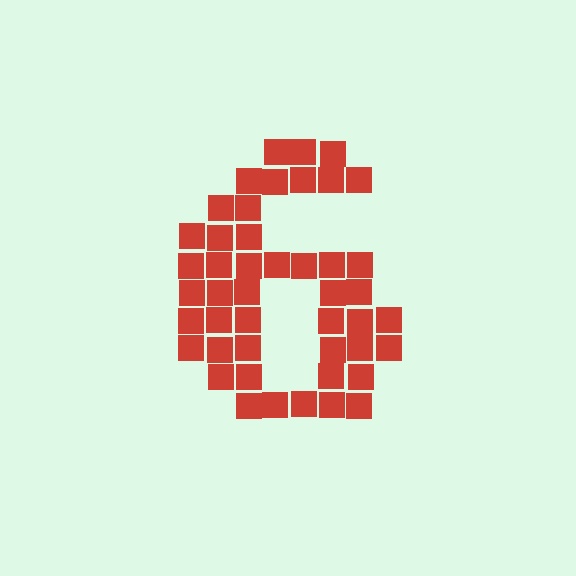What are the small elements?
The small elements are squares.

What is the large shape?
The large shape is the digit 6.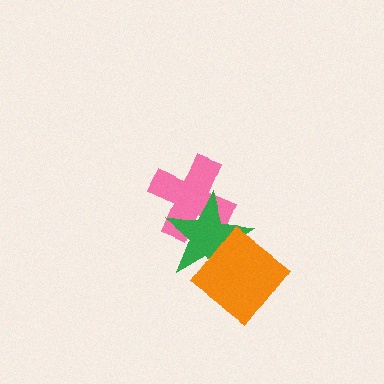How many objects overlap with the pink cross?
1 object overlaps with the pink cross.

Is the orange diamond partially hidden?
No, no other shape covers it.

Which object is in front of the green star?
The orange diamond is in front of the green star.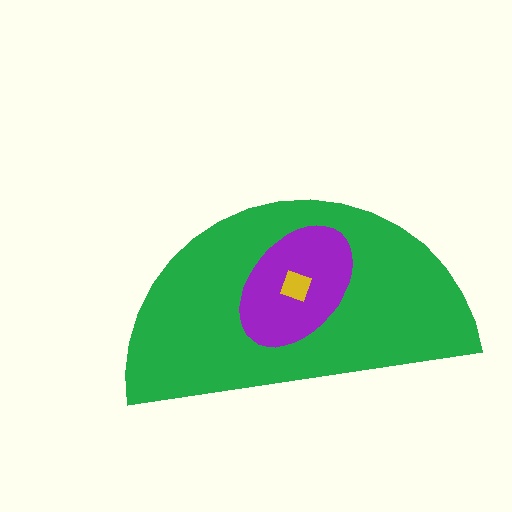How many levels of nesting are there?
3.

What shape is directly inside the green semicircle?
The purple ellipse.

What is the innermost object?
The yellow diamond.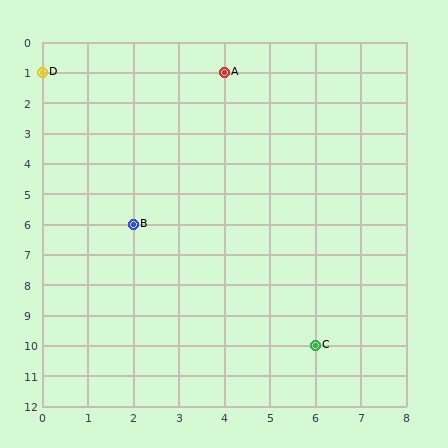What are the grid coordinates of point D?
Point D is at grid coordinates (0, 1).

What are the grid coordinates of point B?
Point B is at grid coordinates (2, 6).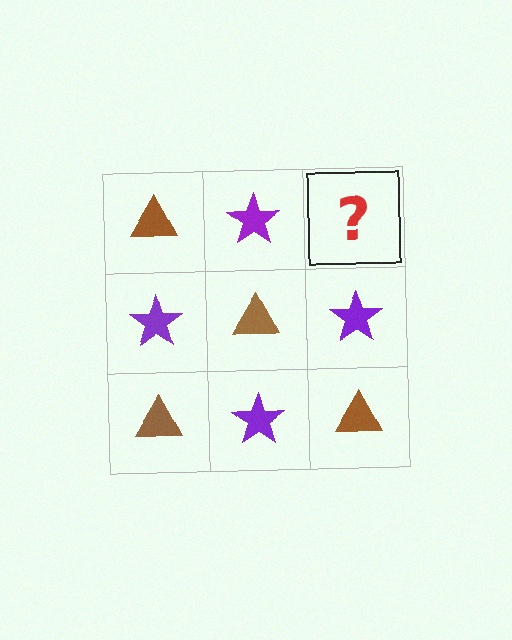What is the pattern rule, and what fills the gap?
The rule is that it alternates brown triangle and purple star in a checkerboard pattern. The gap should be filled with a brown triangle.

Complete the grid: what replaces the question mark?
The question mark should be replaced with a brown triangle.